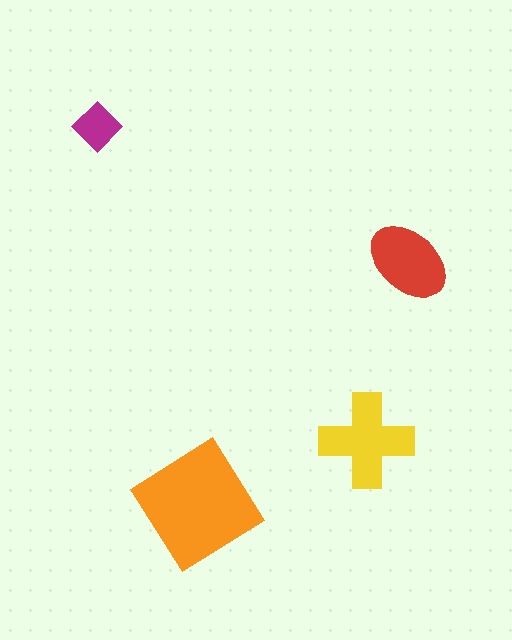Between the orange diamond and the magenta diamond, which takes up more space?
The orange diamond.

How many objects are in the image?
There are 4 objects in the image.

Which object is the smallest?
The magenta diamond.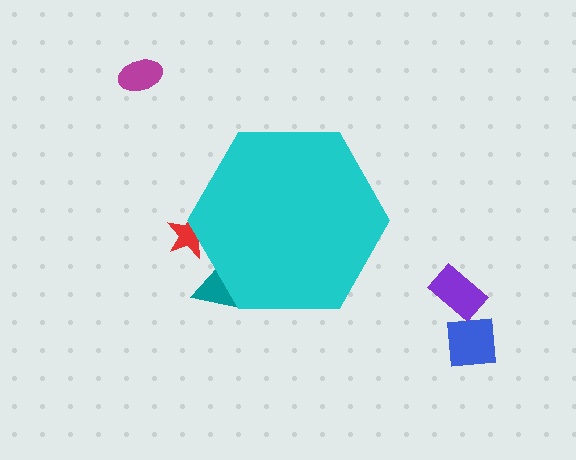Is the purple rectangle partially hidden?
No, the purple rectangle is fully visible.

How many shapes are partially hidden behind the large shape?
2 shapes are partially hidden.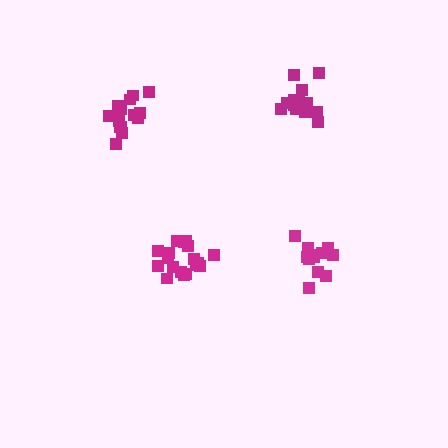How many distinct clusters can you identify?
There are 4 distinct clusters.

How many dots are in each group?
Group 1: 18 dots, Group 2: 14 dots, Group 3: 15 dots, Group 4: 12 dots (59 total).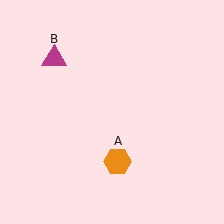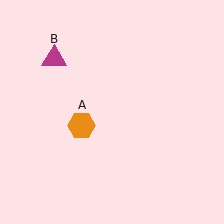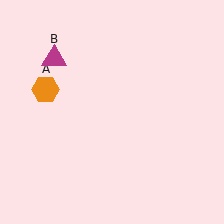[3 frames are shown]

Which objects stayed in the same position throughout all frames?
Magenta triangle (object B) remained stationary.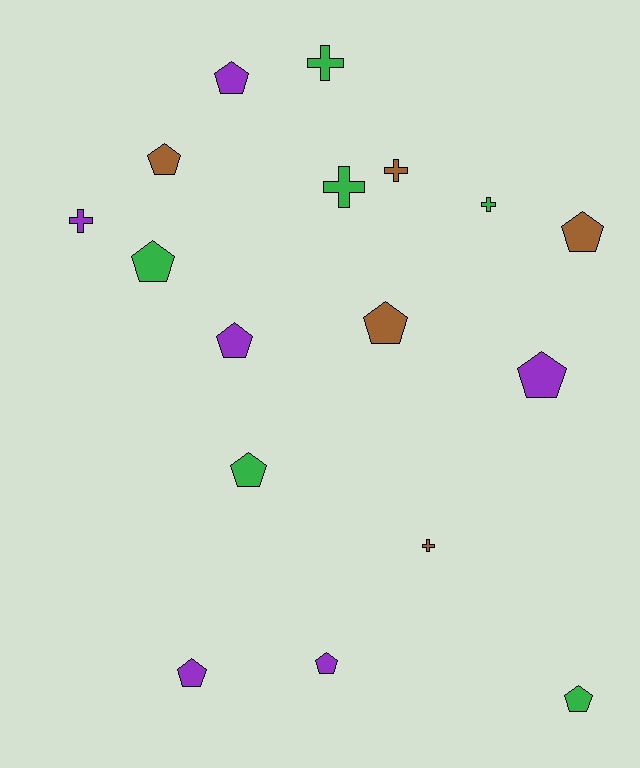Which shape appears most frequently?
Pentagon, with 11 objects.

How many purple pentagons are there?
There are 5 purple pentagons.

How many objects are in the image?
There are 17 objects.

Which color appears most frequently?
Green, with 6 objects.